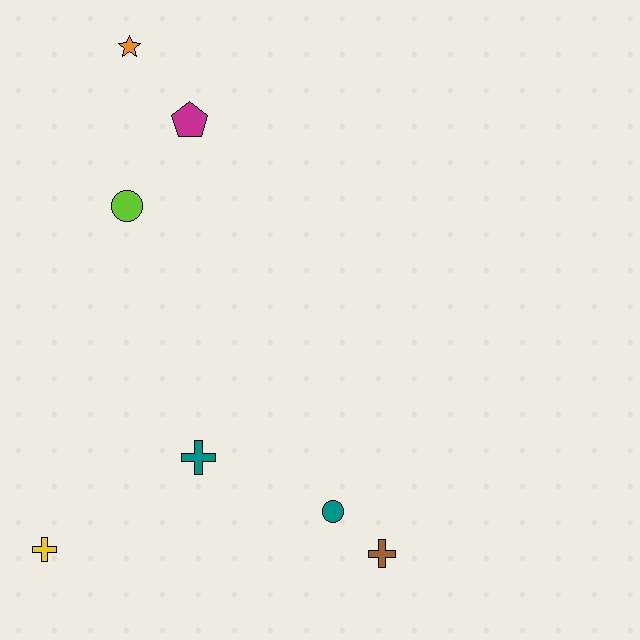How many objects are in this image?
There are 7 objects.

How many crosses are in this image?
There are 3 crosses.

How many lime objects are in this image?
There is 1 lime object.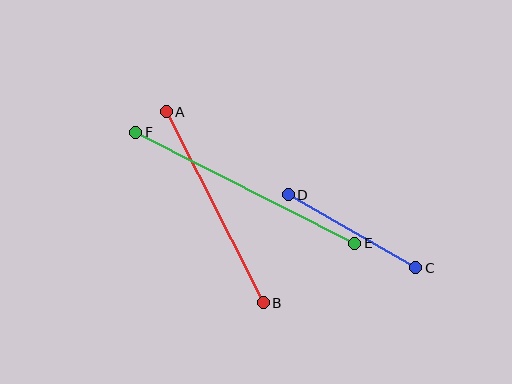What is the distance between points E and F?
The distance is approximately 246 pixels.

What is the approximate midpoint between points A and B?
The midpoint is at approximately (215, 207) pixels.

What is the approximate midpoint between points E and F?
The midpoint is at approximately (245, 188) pixels.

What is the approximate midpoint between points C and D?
The midpoint is at approximately (352, 231) pixels.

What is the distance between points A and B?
The distance is approximately 214 pixels.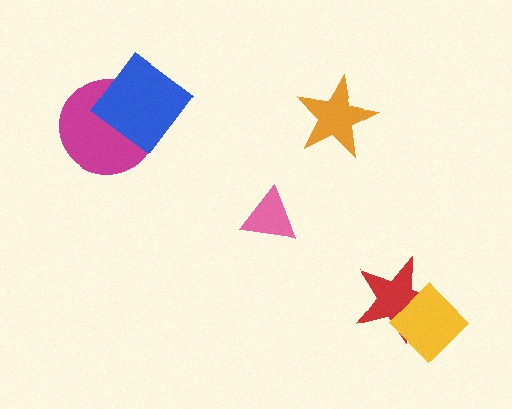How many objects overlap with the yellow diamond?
1 object overlaps with the yellow diamond.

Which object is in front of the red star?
The yellow diamond is in front of the red star.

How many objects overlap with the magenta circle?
1 object overlaps with the magenta circle.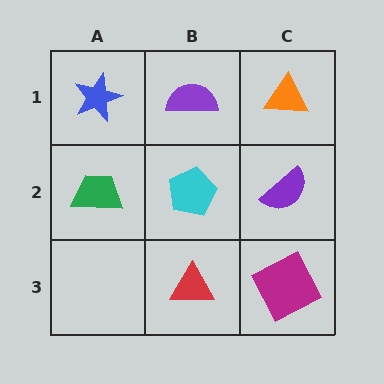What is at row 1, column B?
A purple semicircle.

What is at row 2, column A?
A green trapezoid.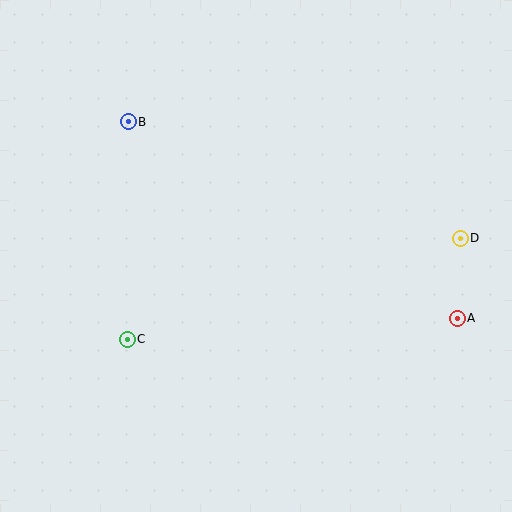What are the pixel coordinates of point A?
Point A is at (457, 318).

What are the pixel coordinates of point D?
Point D is at (460, 238).